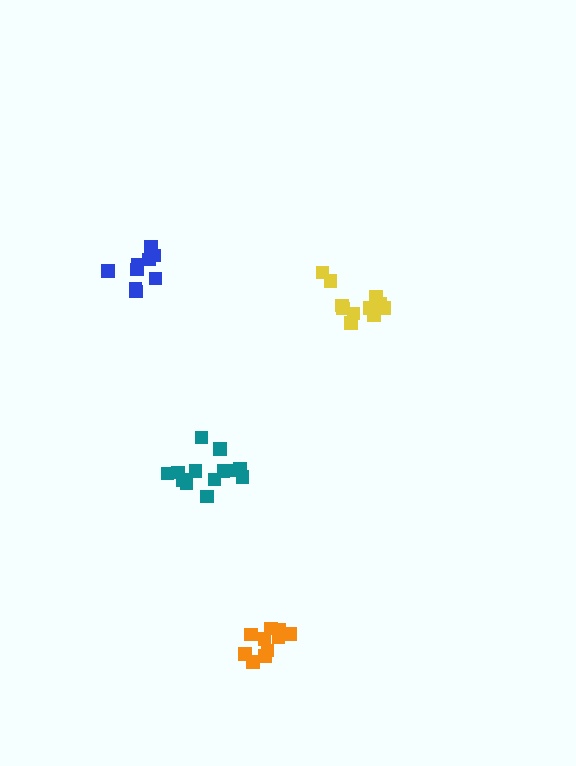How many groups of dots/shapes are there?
There are 4 groups.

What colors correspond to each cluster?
The clusters are colored: orange, teal, blue, yellow.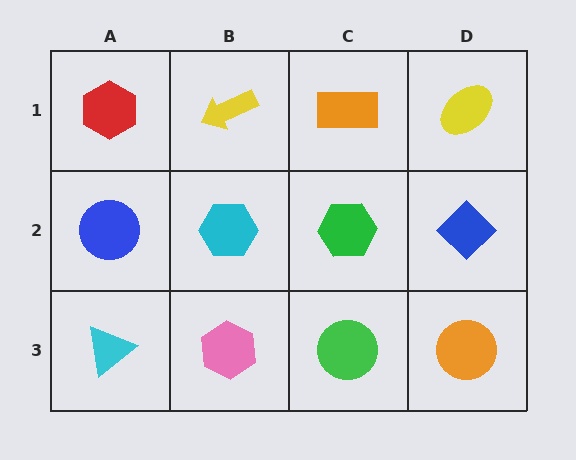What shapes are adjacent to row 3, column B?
A cyan hexagon (row 2, column B), a cyan triangle (row 3, column A), a green circle (row 3, column C).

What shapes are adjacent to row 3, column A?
A blue circle (row 2, column A), a pink hexagon (row 3, column B).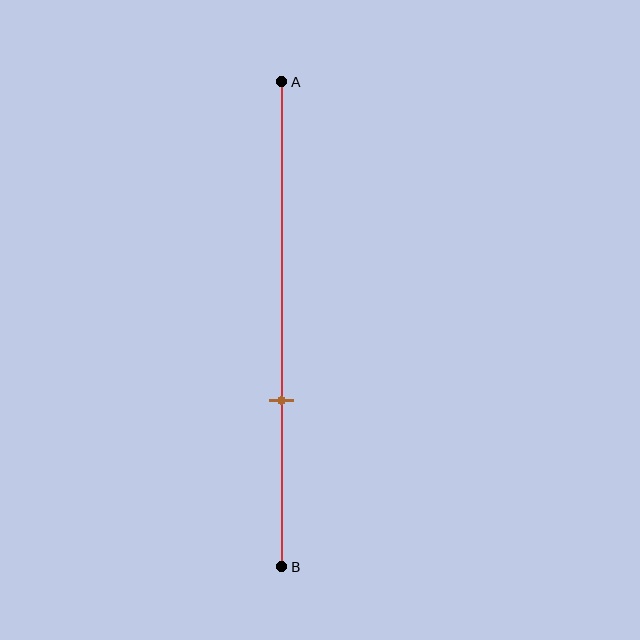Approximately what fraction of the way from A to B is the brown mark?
The brown mark is approximately 65% of the way from A to B.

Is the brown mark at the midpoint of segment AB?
No, the mark is at about 65% from A, not at the 50% midpoint.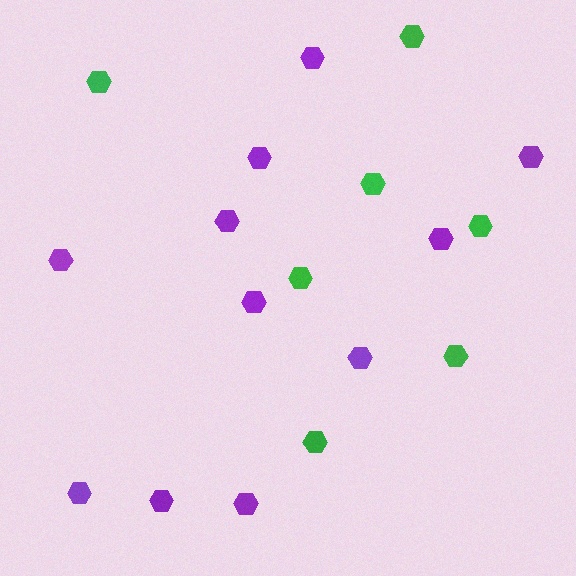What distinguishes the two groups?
There are 2 groups: one group of purple hexagons (11) and one group of green hexagons (7).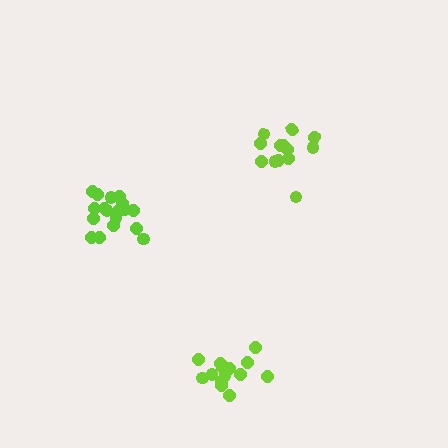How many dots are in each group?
Group 1: 18 dots, Group 2: 14 dots, Group 3: 13 dots (45 total).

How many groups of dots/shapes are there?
There are 3 groups.